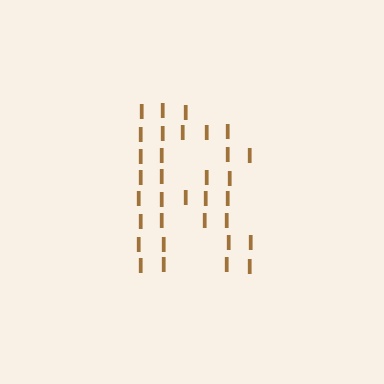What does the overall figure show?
The overall figure shows the letter R.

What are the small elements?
The small elements are letter I's.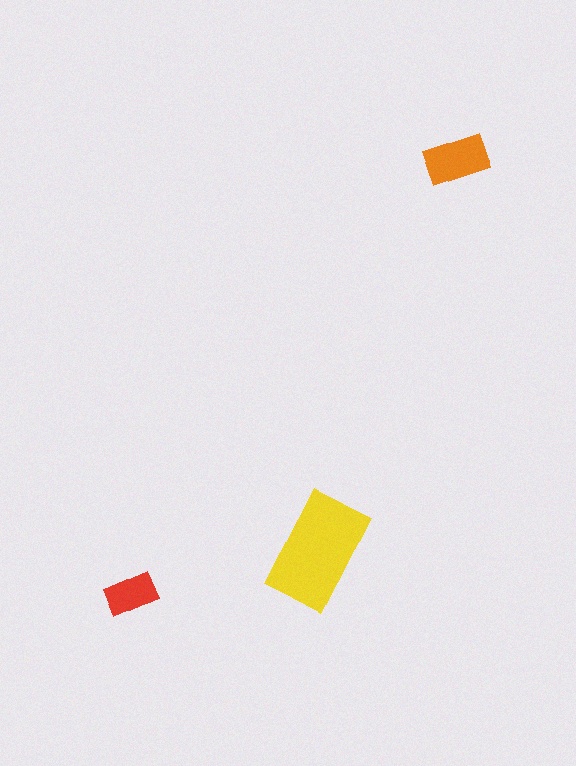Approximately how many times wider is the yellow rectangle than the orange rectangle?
About 2 times wider.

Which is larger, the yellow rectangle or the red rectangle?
The yellow one.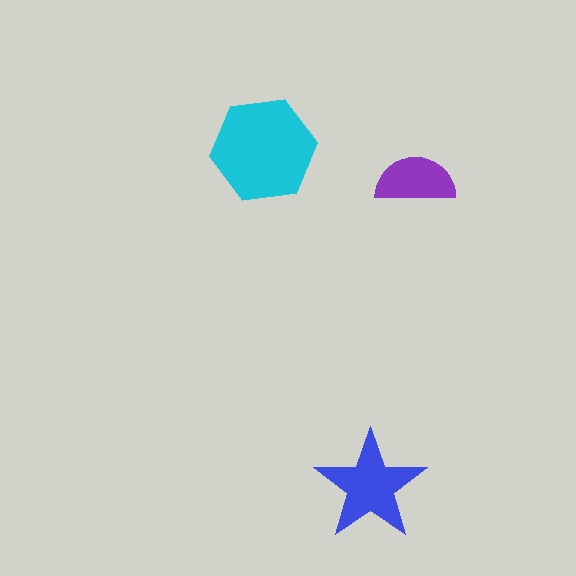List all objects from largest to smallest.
The cyan hexagon, the blue star, the purple semicircle.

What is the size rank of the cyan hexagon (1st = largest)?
1st.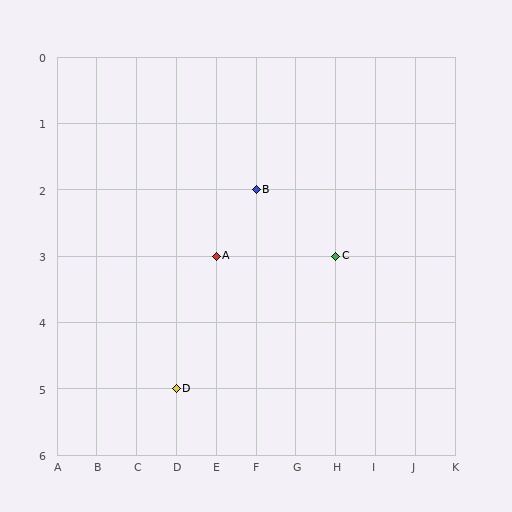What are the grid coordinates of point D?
Point D is at grid coordinates (D, 5).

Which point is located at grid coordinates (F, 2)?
Point B is at (F, 2).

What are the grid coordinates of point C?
Point C is at grid coordinates (H, 3).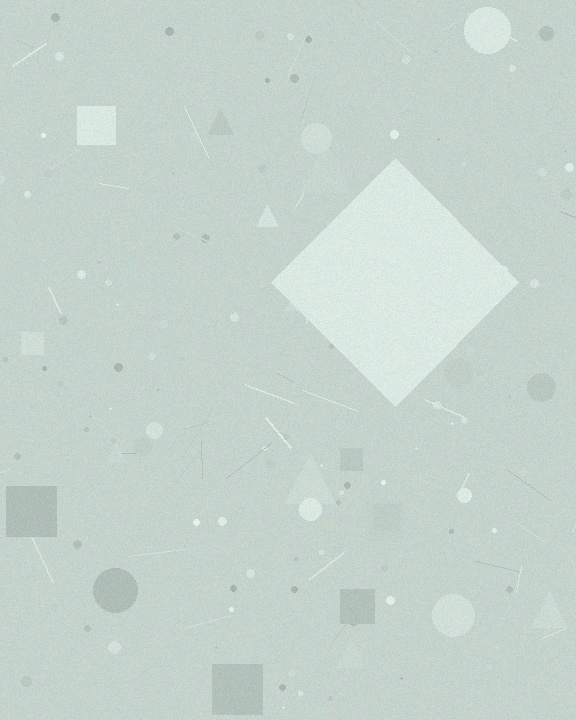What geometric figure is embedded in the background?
A diamond is embedded in the background.